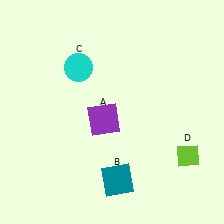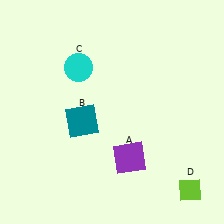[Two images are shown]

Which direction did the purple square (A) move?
The purple square (A) moved down.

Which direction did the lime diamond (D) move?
The lime diamond (D) moved down.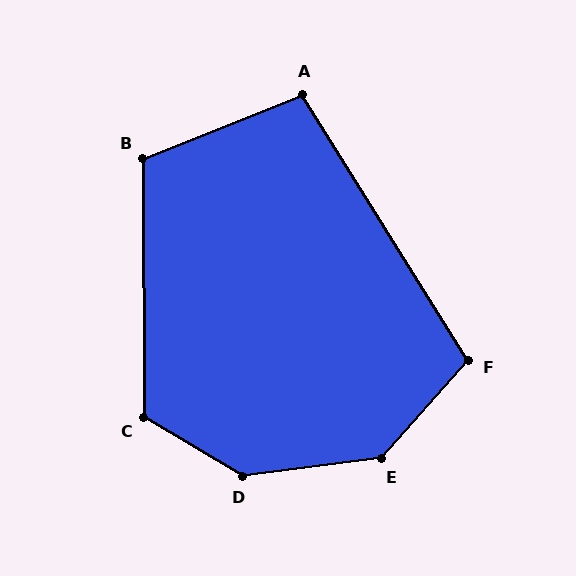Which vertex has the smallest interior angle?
A, at approximately 100 degrees.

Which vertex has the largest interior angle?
D, at approximately 142 degrees.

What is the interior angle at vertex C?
Approximately 121 degrees (obtuse).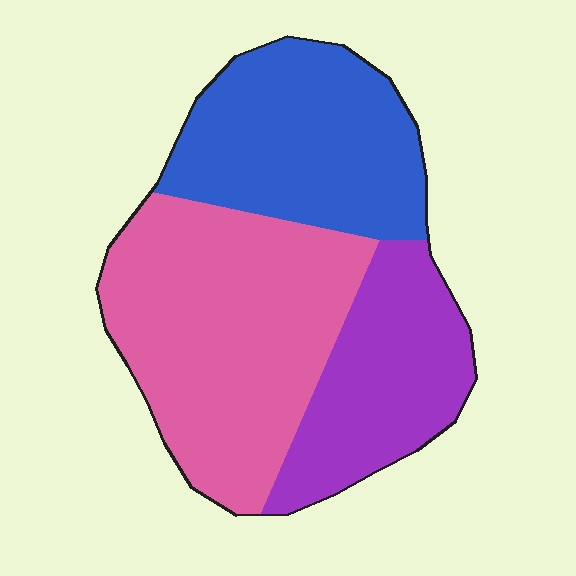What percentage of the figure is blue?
Blue covers 31% of the figure.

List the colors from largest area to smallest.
From largest to smallest: pink, blue, purple.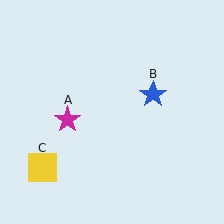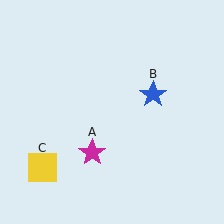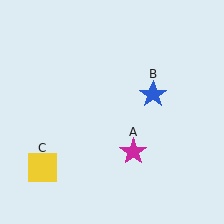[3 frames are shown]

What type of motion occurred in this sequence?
The magenta star (object A) rotated counterclockwise around the center of the scene.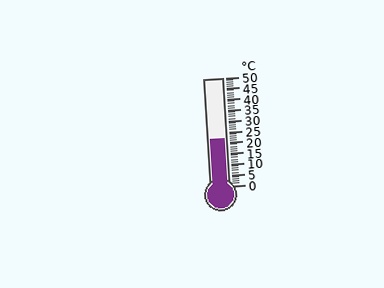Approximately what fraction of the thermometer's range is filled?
The thermometer is filled to approximately 45% of its range.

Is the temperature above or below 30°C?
The temperature is below 30°C.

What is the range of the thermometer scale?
The thermometer scale ranges from 0°C to 50°C.